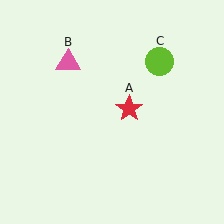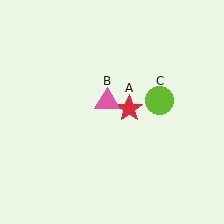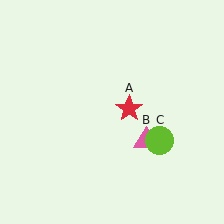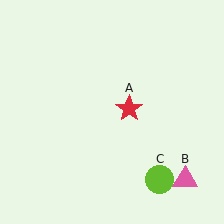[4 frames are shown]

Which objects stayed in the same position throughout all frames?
Red star (object A) remained stationary.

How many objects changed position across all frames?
2 objects changed position: pink triangle (object B), lime circle (object C).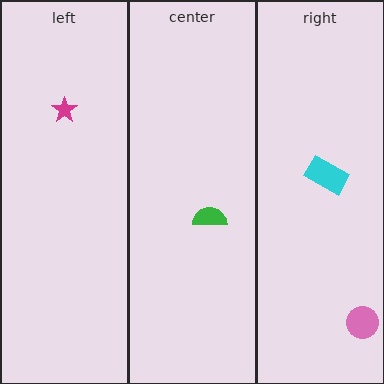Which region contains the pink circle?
The right region.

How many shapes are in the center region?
1.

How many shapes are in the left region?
1.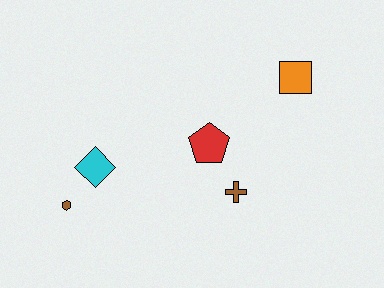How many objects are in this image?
There are 5 objects.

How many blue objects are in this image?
There are no blue objects.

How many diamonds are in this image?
There is 1 diamond.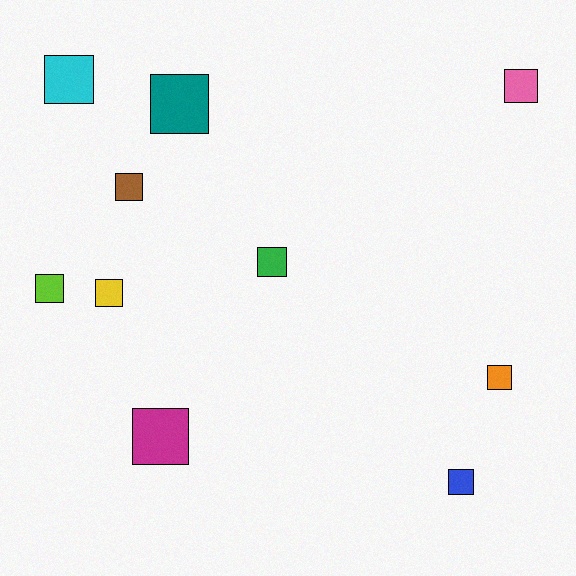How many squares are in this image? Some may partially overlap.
There are 10 squares.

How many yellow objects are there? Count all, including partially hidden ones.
There is 1 yellow object.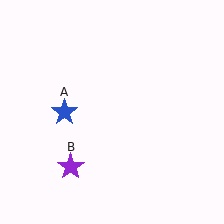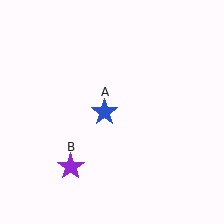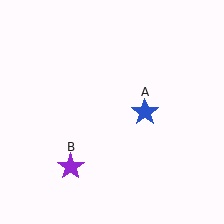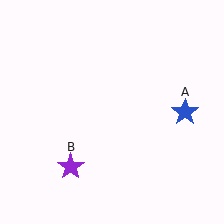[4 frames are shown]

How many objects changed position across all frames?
1 object changed position: blue star (object A).